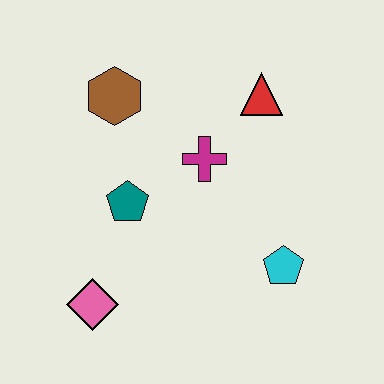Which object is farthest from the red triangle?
The pink diamond is farthest from the red triangle.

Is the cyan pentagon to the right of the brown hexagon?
Yes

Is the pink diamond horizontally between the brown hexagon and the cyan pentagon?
No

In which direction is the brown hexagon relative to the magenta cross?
The brown hexagon is to the left of the magenta cross.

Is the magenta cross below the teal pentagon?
No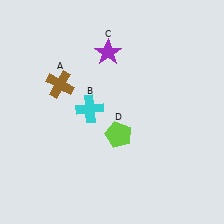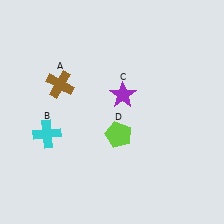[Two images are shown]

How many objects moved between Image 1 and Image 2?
2 objects moved between the two images.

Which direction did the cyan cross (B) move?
The cyan cross (B) moved left.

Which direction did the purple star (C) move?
The purple star (C) moved down.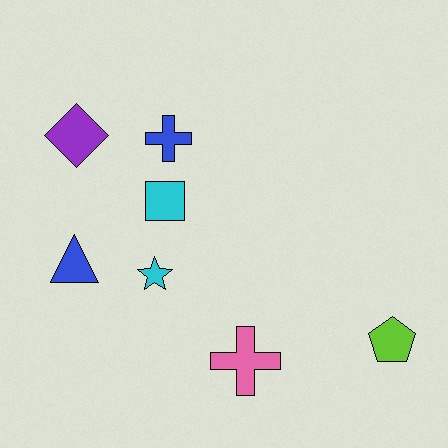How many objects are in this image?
There are 7 objects.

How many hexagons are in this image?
There are no hexagons.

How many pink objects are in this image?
There is 1 pink object.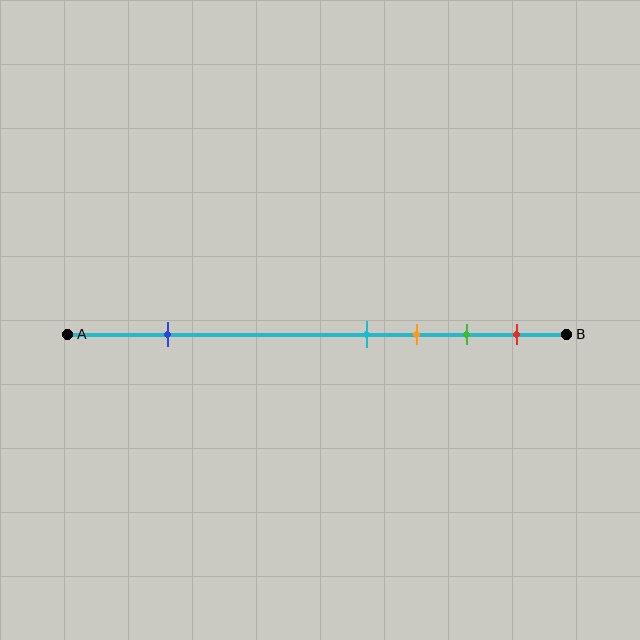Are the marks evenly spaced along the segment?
No, the marks are not evenly spaced.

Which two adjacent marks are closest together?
The cyan and orange marks are the closest adjacent pair.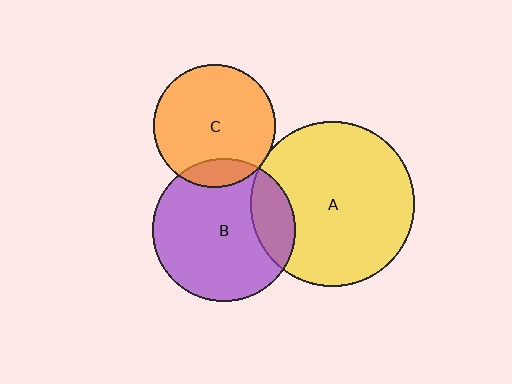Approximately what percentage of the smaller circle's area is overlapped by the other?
Approximately 15%.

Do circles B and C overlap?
Yes.